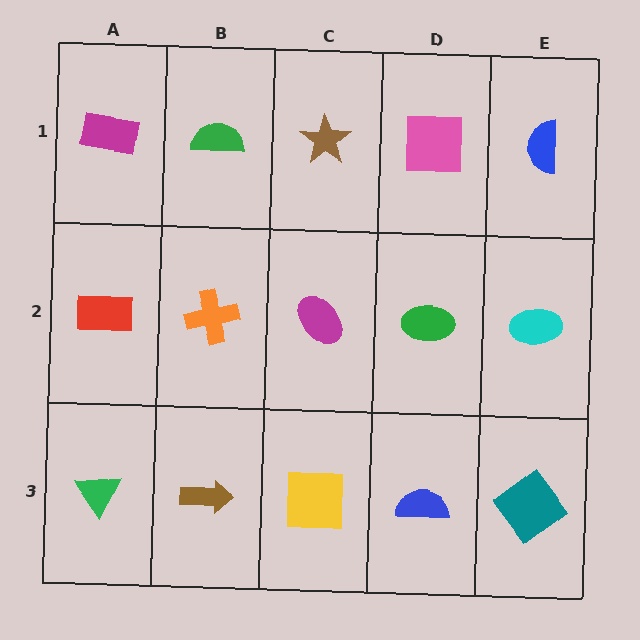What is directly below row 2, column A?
A green triangle.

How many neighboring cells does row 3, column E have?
2.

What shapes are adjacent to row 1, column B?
An orange cross (row 2, column B), a magenta rectangle (row 1, column A), a brown star (row 1, column C).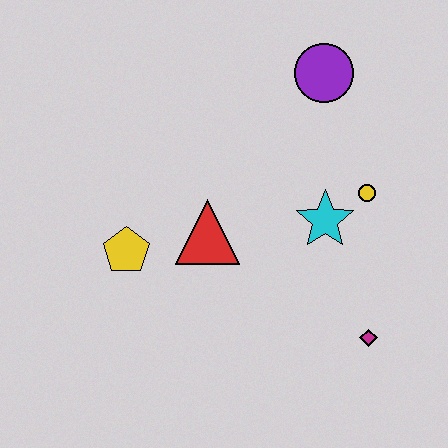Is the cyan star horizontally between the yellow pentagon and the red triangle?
No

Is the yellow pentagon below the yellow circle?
Yes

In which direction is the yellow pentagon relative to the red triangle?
The yellow pentagon is to the left of the red triangle.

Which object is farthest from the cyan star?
The yellow pentagon is farthest from the cyan star.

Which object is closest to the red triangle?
The yellow pentagon is closest to the red triangle.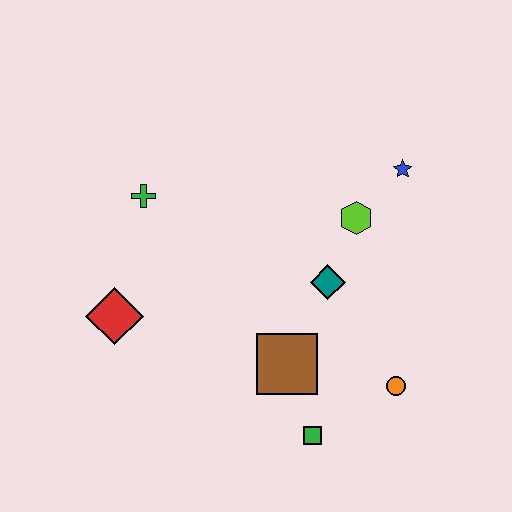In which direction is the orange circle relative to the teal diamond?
The orange circle is below the teal diamond.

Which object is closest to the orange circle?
The green square is closest to the orange circle.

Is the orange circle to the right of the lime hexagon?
Yes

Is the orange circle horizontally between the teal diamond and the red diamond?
No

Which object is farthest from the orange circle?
The green cross is farthest from the orange circle.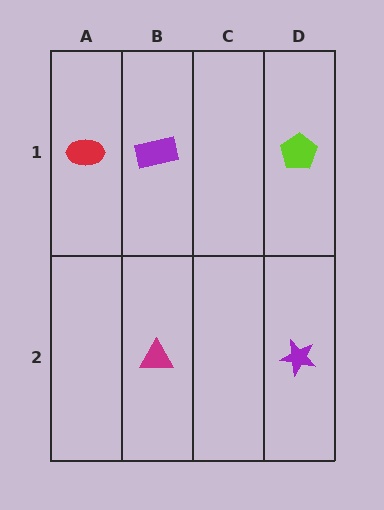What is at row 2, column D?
A purple star.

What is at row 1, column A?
A red ellipse.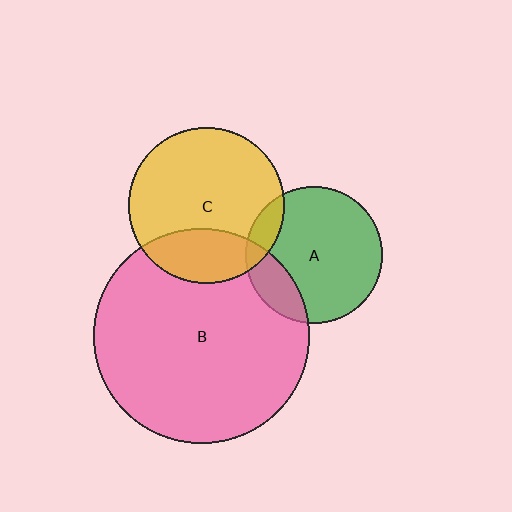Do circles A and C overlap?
Yes.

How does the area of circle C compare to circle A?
Approximately 1.3 times.